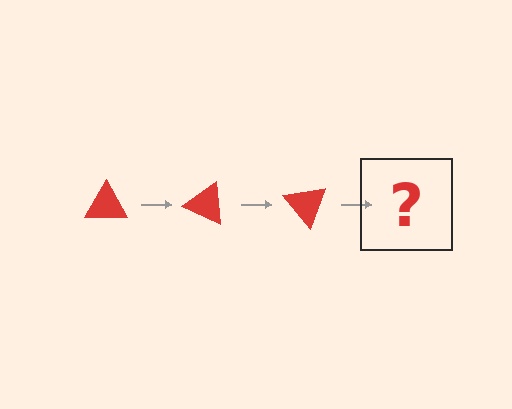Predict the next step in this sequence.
The next step is a red triangle rotated 75 degrees.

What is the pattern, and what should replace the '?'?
The pattern is that the triangle rotates 25 degrees each step. The '?' should be a red triangle rotated 75 degrees.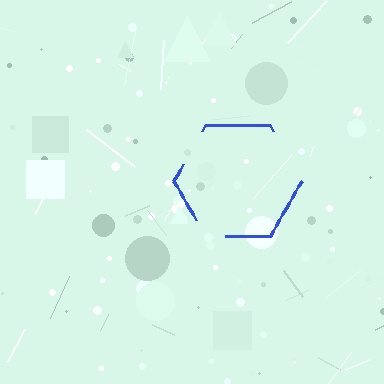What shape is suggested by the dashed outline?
The dashed outline suggests a hexagon.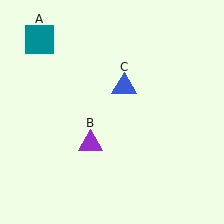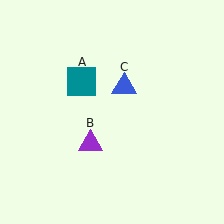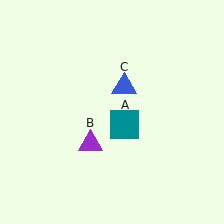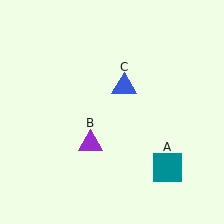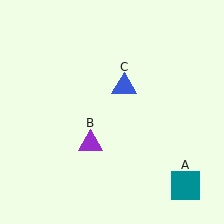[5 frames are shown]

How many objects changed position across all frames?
1 object changed position: teal square (object A).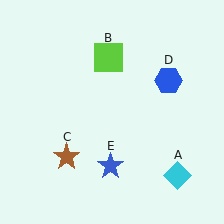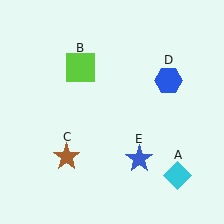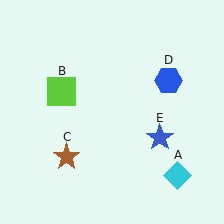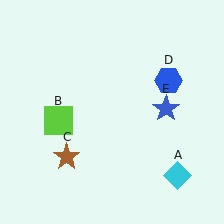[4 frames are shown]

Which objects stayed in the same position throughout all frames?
Cyan diamond (object A) and brown star (object C) and blue hexagon (object D) remained stationary.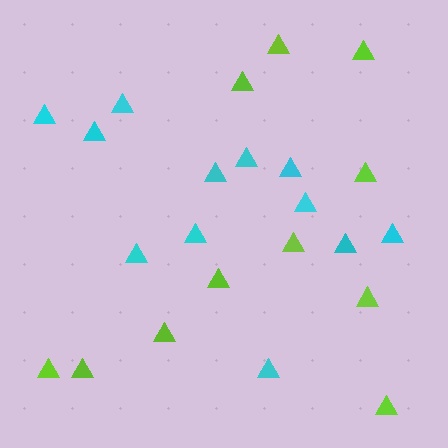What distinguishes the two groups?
There are 2 groups: one group of lime triangles (11) and one group of cyan triangles (12).